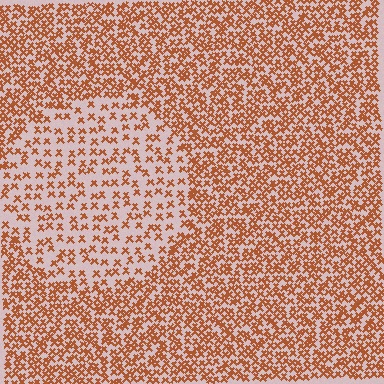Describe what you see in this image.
The image contains small brown elements arranged at two different densities. A circle-shaped region is visible where the elements are less densely packed than the surrounding area.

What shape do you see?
I see a circle.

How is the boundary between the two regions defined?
The boundary is defined by a change in element density (approximately 2.2x ratio). All elements are the same color, size, and shape.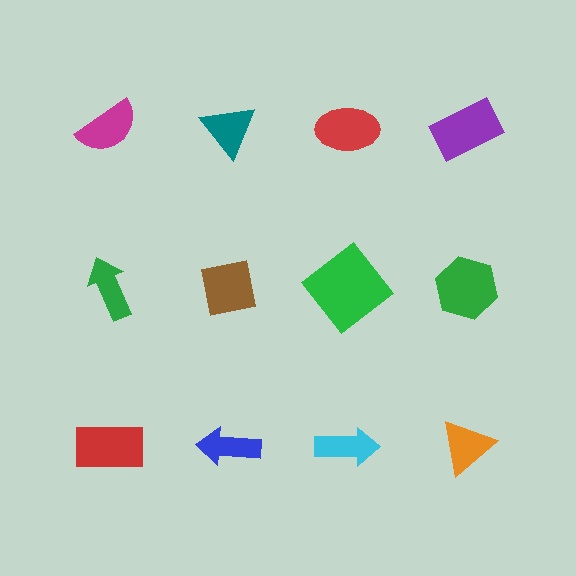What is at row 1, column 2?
A teal triangle.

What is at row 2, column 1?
A green arrow.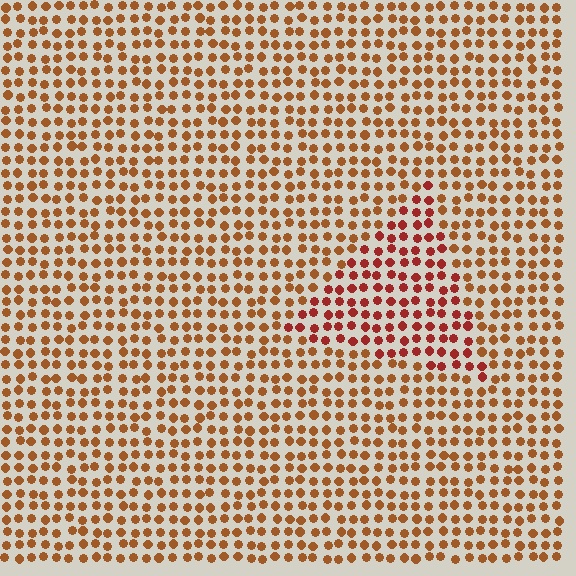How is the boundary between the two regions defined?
The boundary is defined purely by a slight shift in hue (about 26 degrees). Spacing, size, and orientation are identical on both sides.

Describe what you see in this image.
The image is filled with small brown elements in a uniform arrangement. A triangle-shaped region is visible where the elements are tinted to a slightly different hue, forming a subtle color boundary.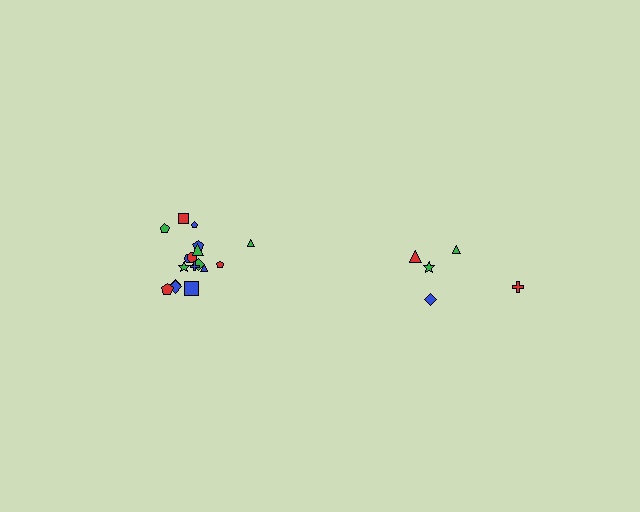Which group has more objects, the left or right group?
The left group.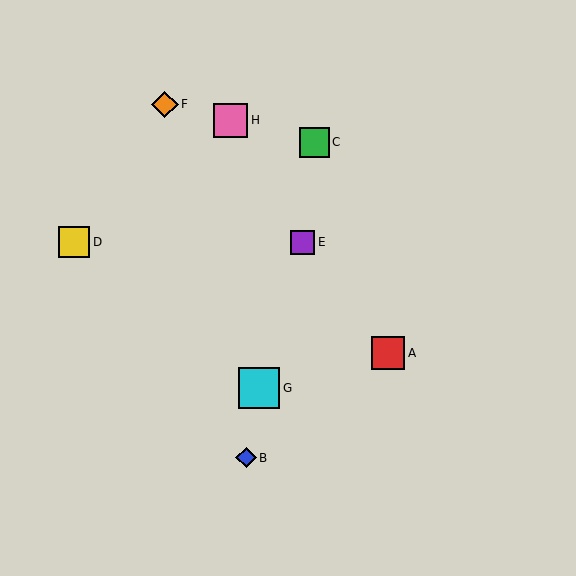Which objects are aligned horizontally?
Objects D, E are aligned horizontally.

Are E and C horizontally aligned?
No, E is at y≈242 and C is at y≈142.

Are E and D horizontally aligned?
Yes, both are at y≈242.